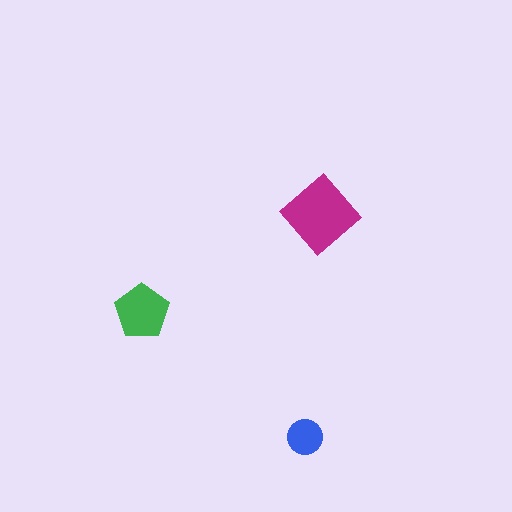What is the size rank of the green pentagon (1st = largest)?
2nd.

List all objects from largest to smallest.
The magenta diamond, the green pentagon, the blue circle.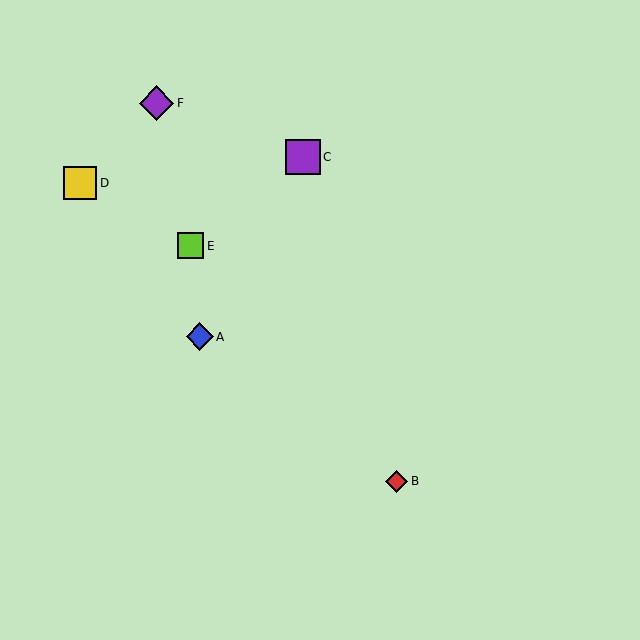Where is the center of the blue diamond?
The center of the blue diamond is at (200, 337).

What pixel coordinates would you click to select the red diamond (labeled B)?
Click at (397, 481) to select the red diamond B.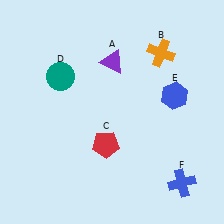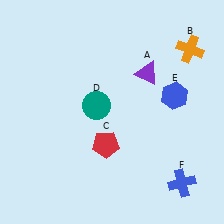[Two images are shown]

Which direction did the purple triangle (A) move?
The purple triangle (A) moved right.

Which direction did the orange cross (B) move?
The orange cross (B) moved right.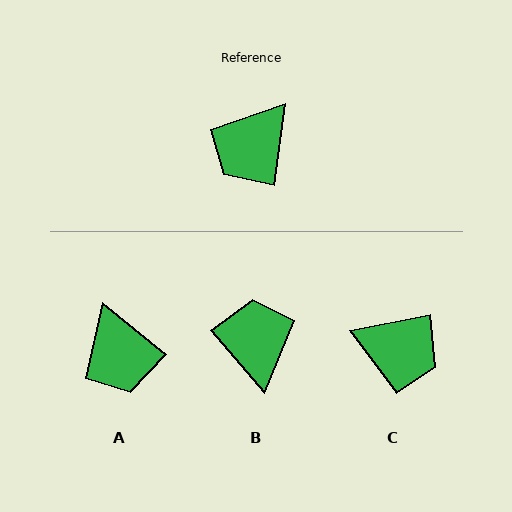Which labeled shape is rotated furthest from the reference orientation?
B, about 132 degrees away.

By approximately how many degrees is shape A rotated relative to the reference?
Approximately 58 degrees counter-clockwise.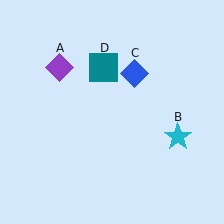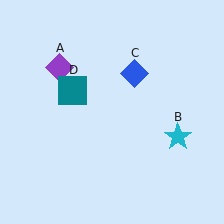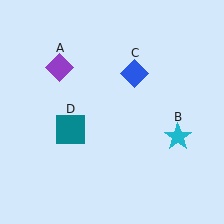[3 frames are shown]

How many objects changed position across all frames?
1 object changed position: teal square (object D).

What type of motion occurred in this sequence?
The teal square (object D) rotated counterclockwise around the center of the scene.